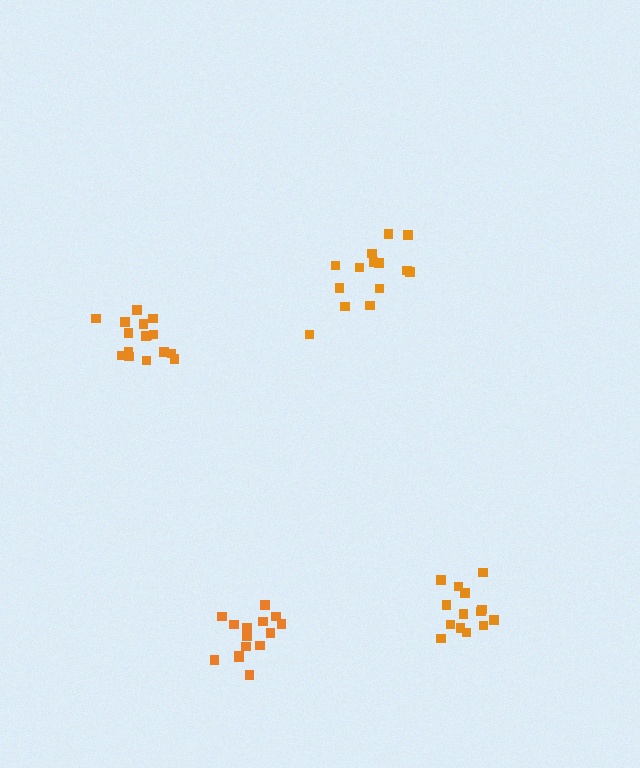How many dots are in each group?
Group 1: 14 dots, Group 2: 14 dots, Group 3: 16 dots, Group 4: 15 dots (59 total).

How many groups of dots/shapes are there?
There are 4 groups.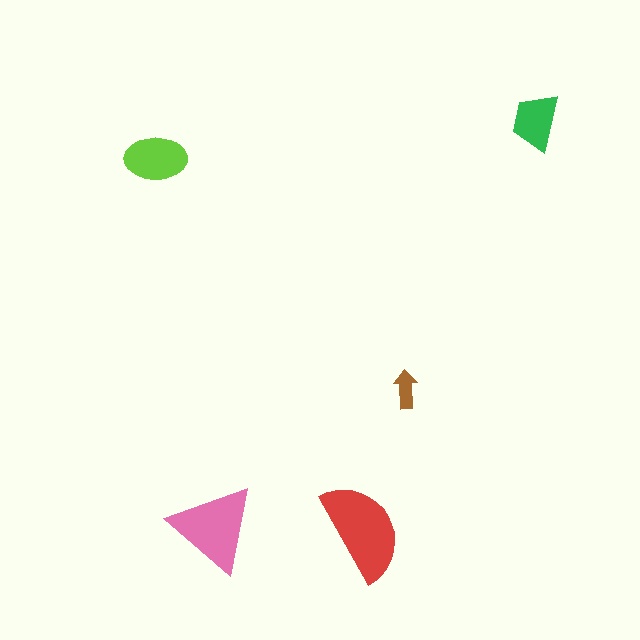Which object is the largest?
The red semicircle.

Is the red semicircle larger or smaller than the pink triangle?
Larger.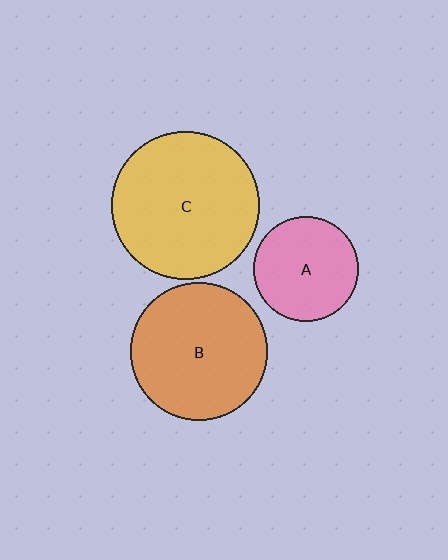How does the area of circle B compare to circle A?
Approximately 1.7 times.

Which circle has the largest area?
Circle C (yellow).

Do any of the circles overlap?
No, none of the circles overlap.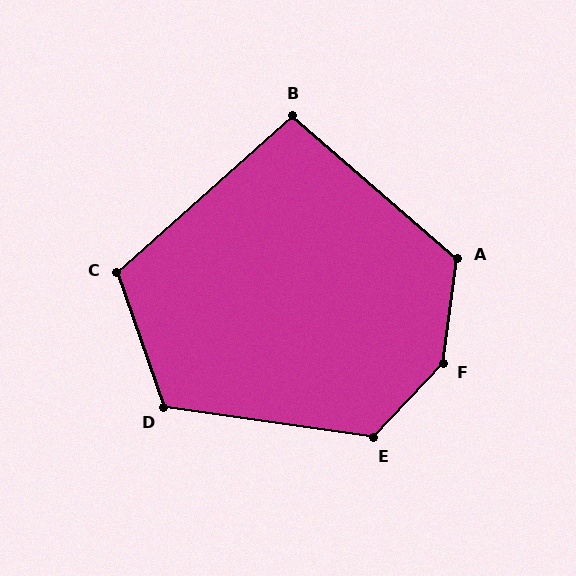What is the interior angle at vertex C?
Approximately 112 degrees (obtuse).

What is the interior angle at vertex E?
Approximately 125 degrees (obtuse).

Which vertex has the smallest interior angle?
B, at approximately 97 degrees.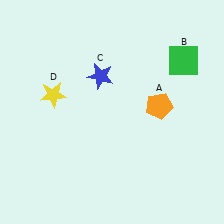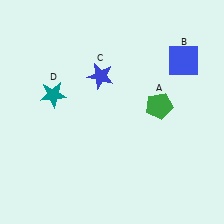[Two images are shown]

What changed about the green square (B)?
In Image 1, B is green. In Image 2, it changed to blue.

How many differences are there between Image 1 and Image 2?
There are 3 differences between the two images.